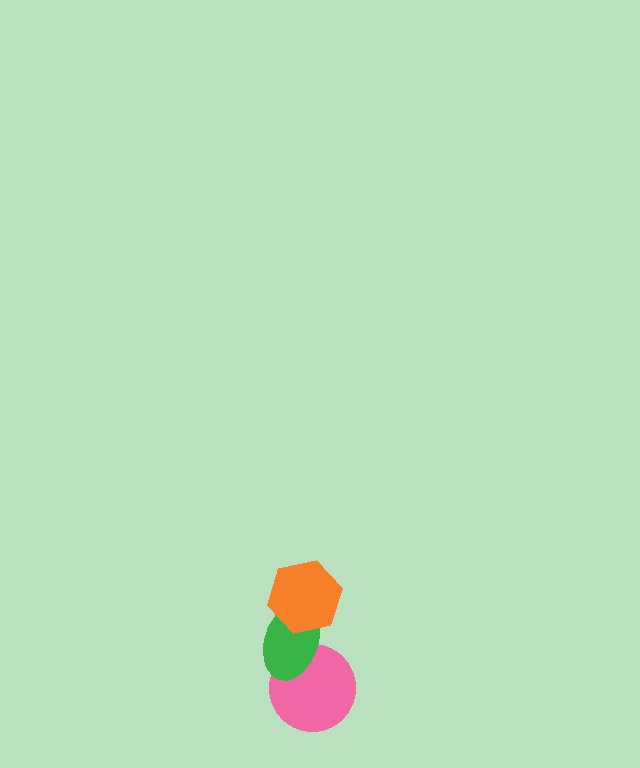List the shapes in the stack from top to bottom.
From top to bottom: the orange hexagon, the green ellipse, the pink circle.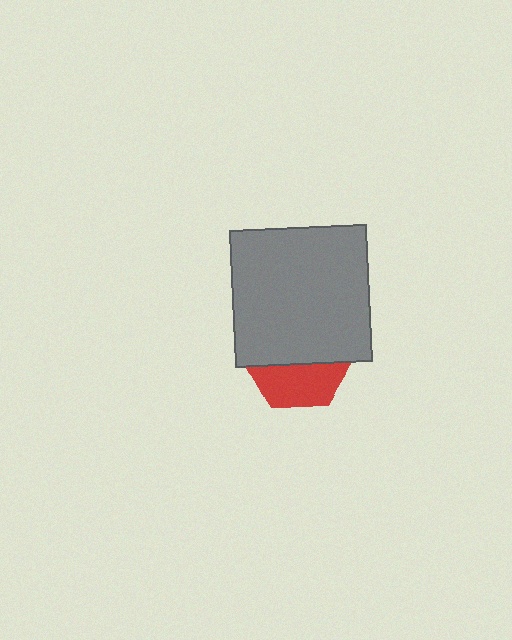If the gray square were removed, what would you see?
You would see the complete red hexagon.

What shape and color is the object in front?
The object in front is a gray square.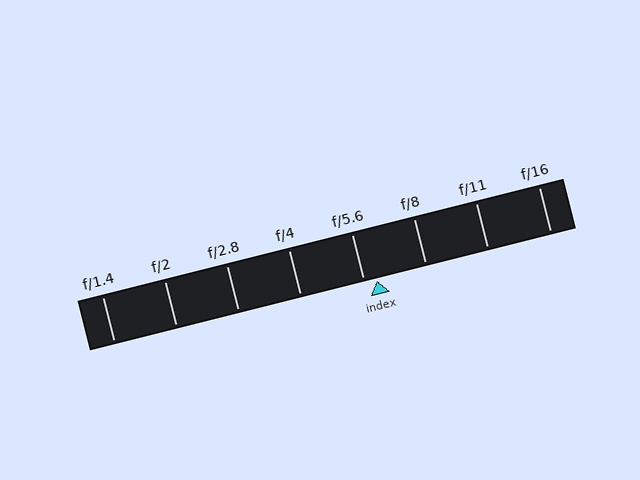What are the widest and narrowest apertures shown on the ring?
The widest aperture shown is f/1.4 and the narrowest is f/16.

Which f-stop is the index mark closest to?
The index mark is closest to f/5.6.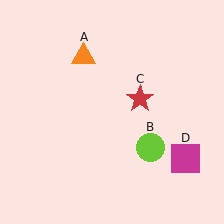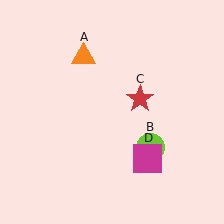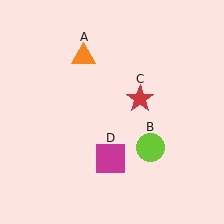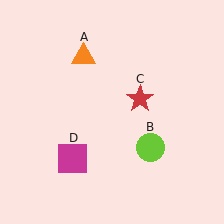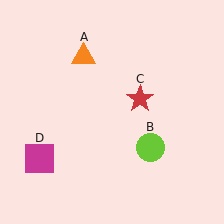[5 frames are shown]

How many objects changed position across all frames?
1 object changed position: magenta square (object D).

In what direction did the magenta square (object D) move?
The magenta square (object D) moved left.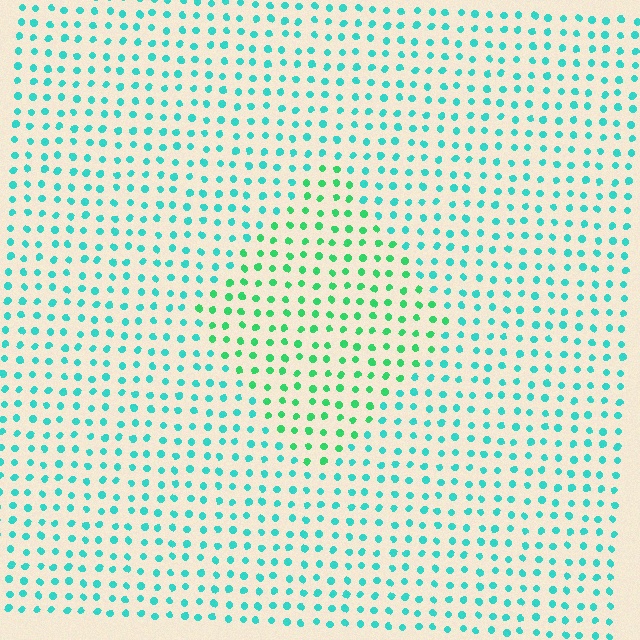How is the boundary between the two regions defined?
The boundary is defined purely by a slight shift in hue (about 35 degrees). Spacing, size, and orientation are identical on both sides.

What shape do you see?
I see a diamond.